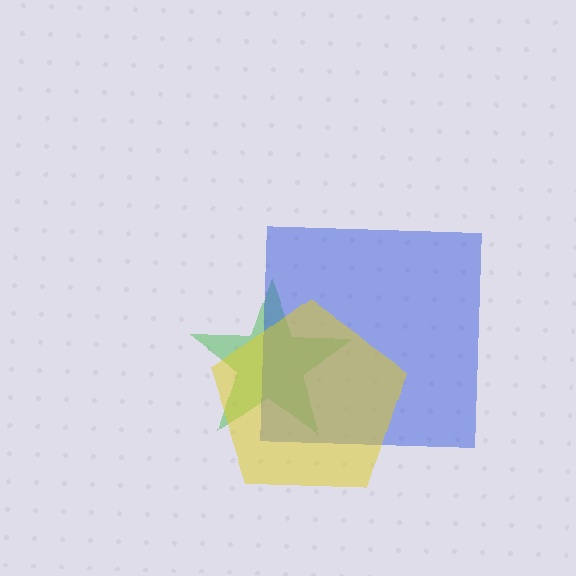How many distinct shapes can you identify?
There are 3 distinct shapes: a green star, a blue square, a yellow pentagon.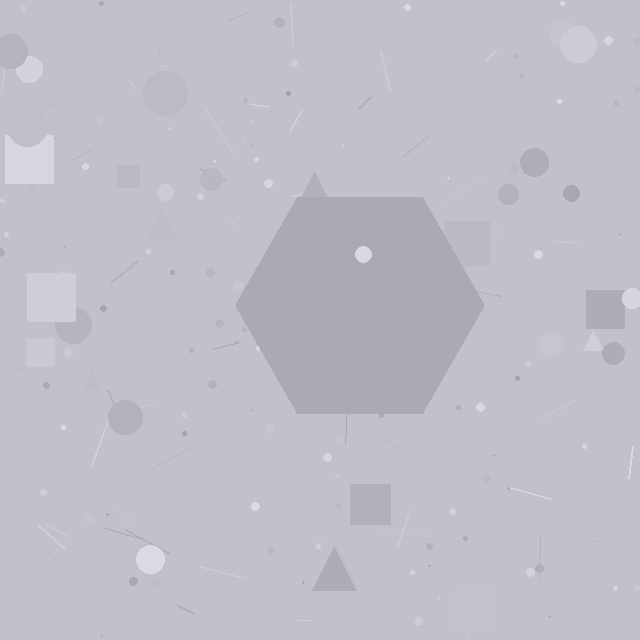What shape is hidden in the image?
A hexagon is hidden in the image.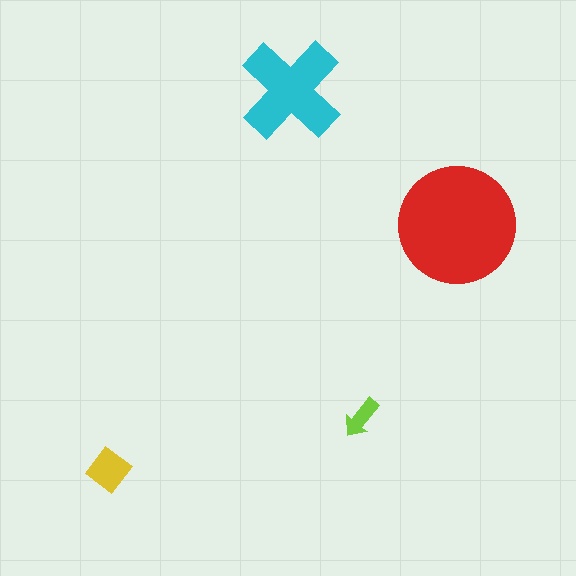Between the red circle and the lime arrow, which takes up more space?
The red circle.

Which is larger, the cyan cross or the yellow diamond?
The cyan cross.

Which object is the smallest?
The lime arrow.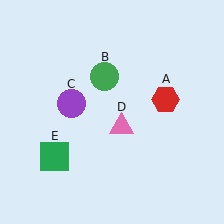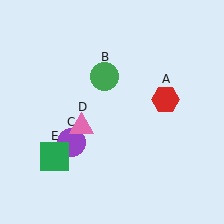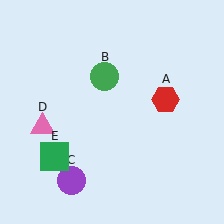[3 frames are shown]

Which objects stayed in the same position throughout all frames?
Red hexagon (object A) and green circle (object B) and green square (object E) remained stationary.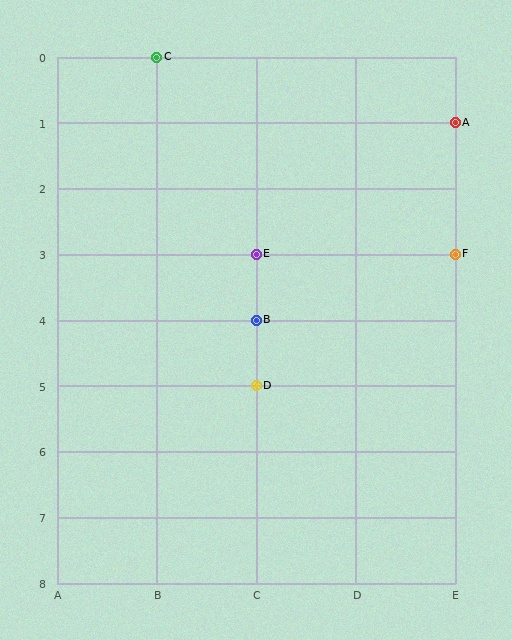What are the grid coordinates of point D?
Point D is at grid coordinates (C, 5).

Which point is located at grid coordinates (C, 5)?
Point D is at (C, 5).